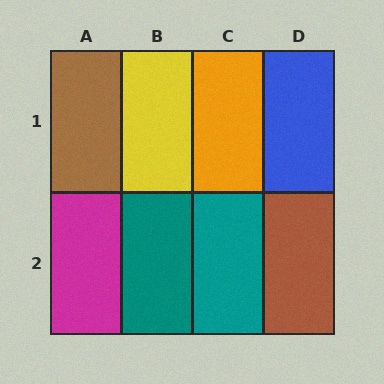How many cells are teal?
2 cells are teal.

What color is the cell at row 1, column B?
Yellow.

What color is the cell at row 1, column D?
Blue.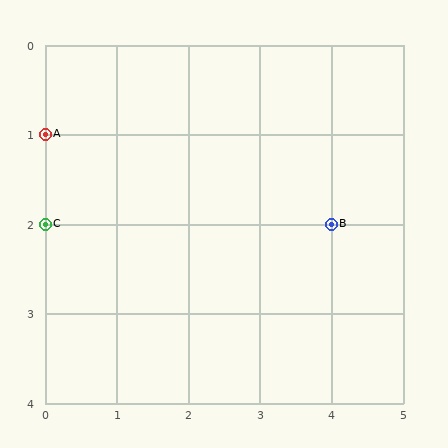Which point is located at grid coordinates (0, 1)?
Point A is at (0, 1).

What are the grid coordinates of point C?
Point C is at grid coordinates (0, 2).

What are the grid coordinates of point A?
Point A is at grid coordinates (0, 1).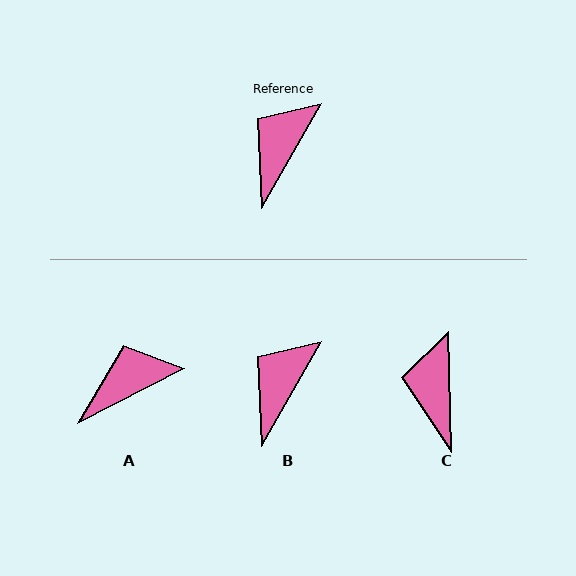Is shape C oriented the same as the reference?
No, it is off by about 32 degrees.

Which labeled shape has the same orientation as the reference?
B.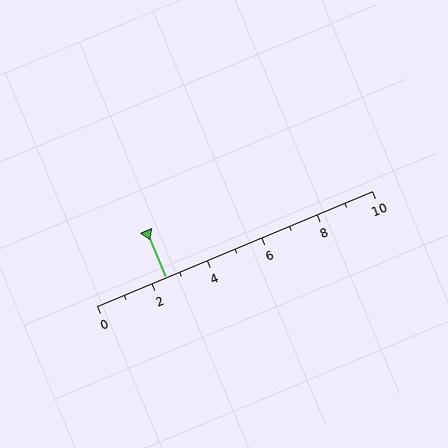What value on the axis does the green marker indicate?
The marker indicates approximately 2.5.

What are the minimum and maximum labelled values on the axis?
The axis runs from 0 to 10.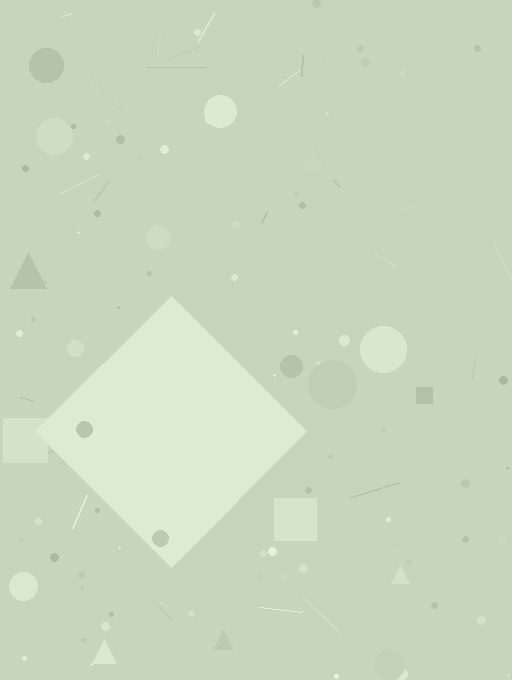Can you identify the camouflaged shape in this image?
The camouflaged shape is a diamond.